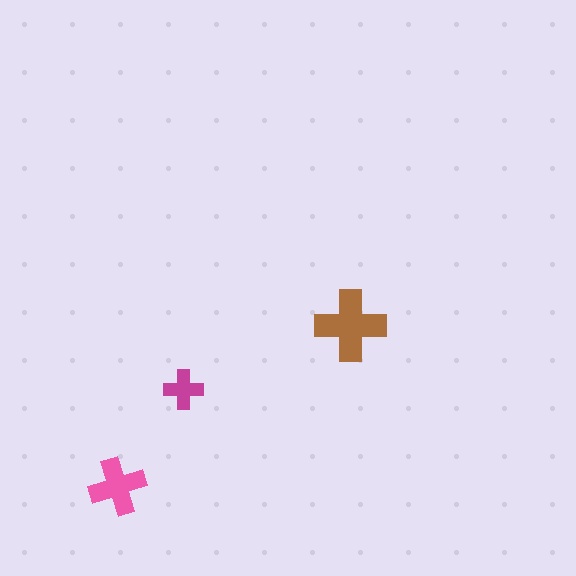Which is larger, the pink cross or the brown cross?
The brown one.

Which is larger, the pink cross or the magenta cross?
The pink one.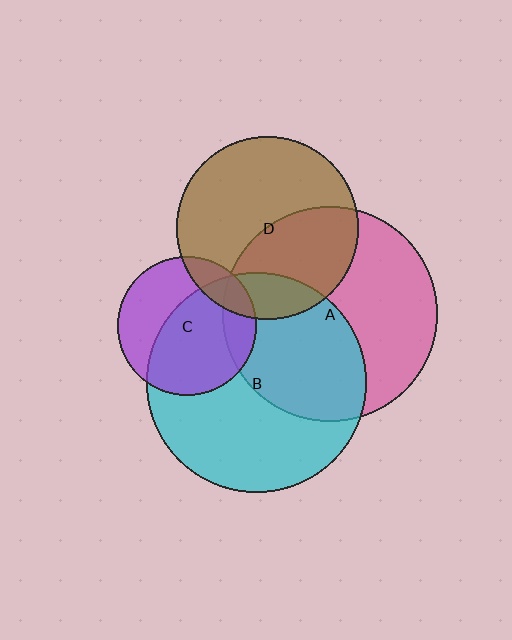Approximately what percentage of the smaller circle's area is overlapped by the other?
Approximately 15%.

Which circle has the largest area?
Circle B (cyan).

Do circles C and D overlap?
Yes.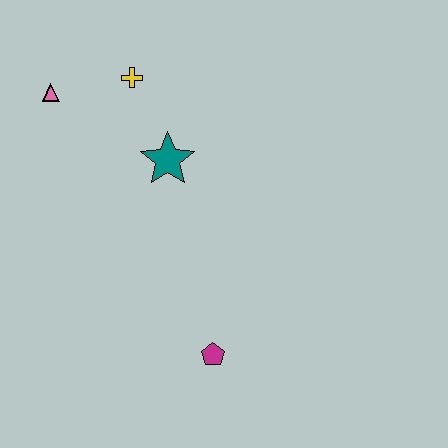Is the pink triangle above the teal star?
Yes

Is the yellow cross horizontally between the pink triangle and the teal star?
Yes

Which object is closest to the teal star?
The yellow cross is closest to the teal star.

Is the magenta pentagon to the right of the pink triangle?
Yes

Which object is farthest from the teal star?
The magenta pentagon is farthest from the teal star.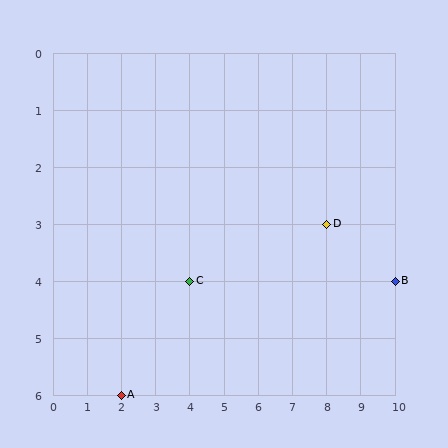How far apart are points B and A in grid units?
Points B and A are 8 columns and 2 rows apart (about 8.2 grid units diagonally).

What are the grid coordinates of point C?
Point C is at grid coordinates (4, 4).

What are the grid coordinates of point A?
Point A is at grid coordinates (2, 6).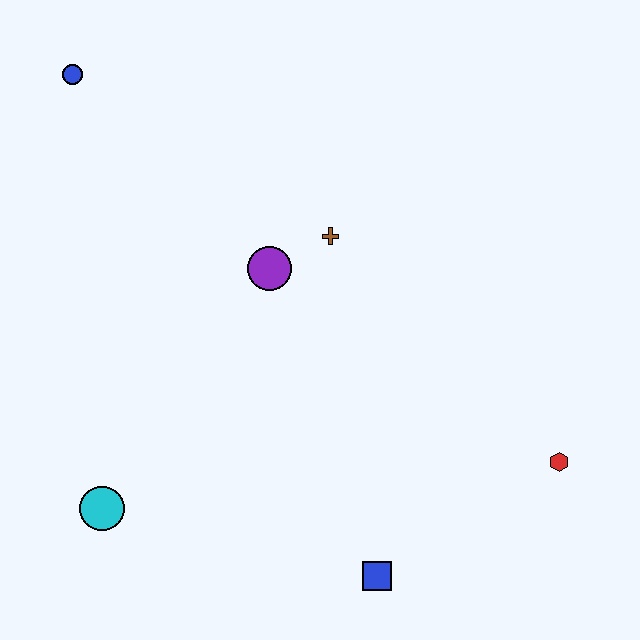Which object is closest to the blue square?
The red hexagon is closest to the blue square.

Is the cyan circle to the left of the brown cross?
Yes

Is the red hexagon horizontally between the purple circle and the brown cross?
No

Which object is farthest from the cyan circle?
The red hexagon is farthest from the cyan circle.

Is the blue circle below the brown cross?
No